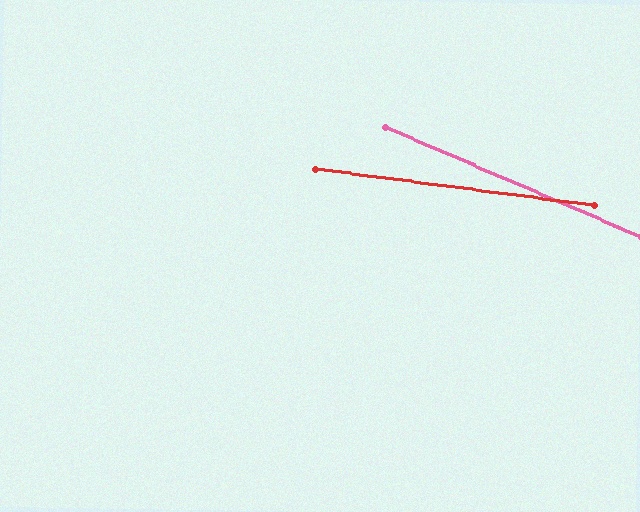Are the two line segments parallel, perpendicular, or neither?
Neither parallel nor perpendicular — they differ by about 16°.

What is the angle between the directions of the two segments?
Approximately 16 degrees.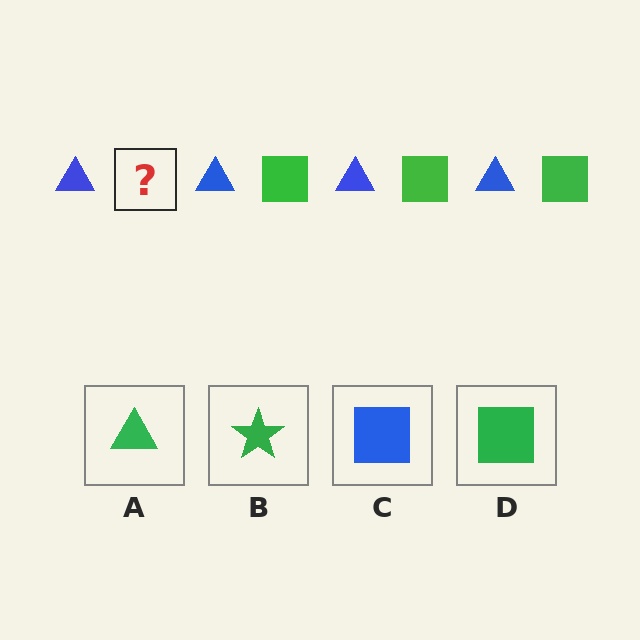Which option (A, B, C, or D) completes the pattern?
D.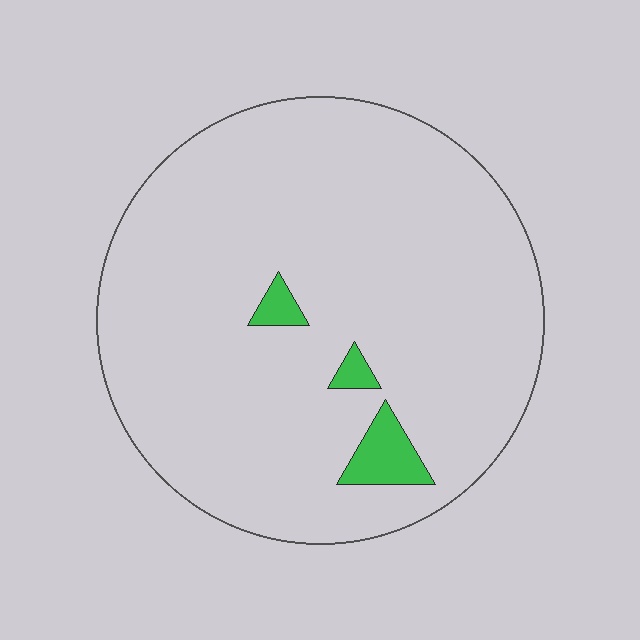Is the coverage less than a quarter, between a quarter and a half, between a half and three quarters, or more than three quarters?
Less than a quarter.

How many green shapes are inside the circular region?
3.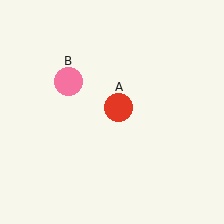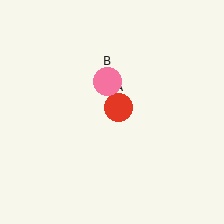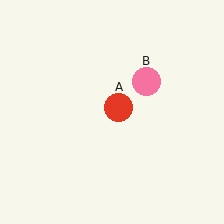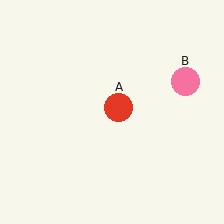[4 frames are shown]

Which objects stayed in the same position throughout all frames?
Red circle (object A) remained stationary.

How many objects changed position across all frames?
1 object changed position: pink circle (object B).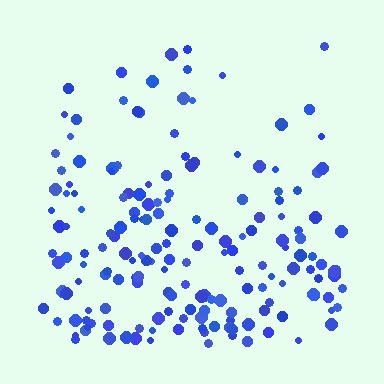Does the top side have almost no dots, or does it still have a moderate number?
Still a moderate number, just noticeably fewer than the bottom.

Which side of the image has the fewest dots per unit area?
The top.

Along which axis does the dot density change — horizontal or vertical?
Vertical.